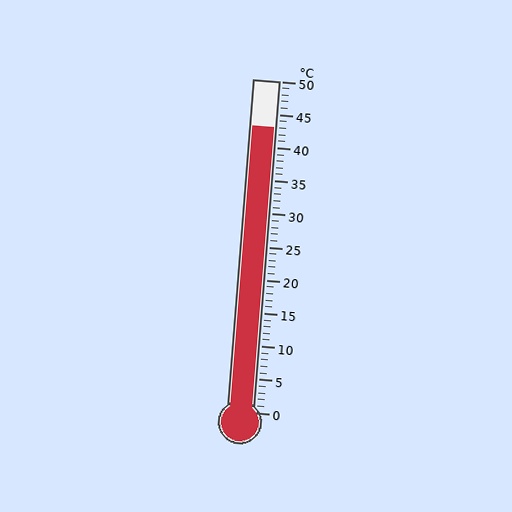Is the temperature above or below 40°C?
The temperature is above 40°C.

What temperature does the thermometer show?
The thermometer shows approximately 43°C.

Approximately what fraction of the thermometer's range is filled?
The thermometer is filled to approximately 85% of its range.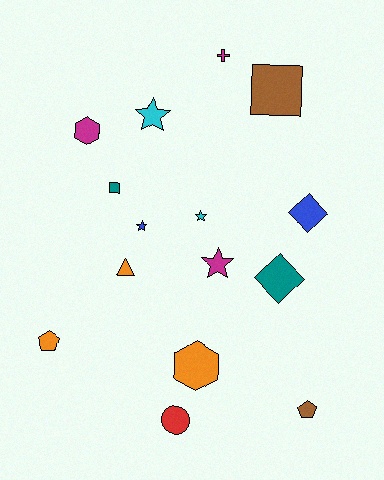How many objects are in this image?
There are 15 objects.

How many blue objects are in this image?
There are 2 blue objects.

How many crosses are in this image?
There is 1 cross.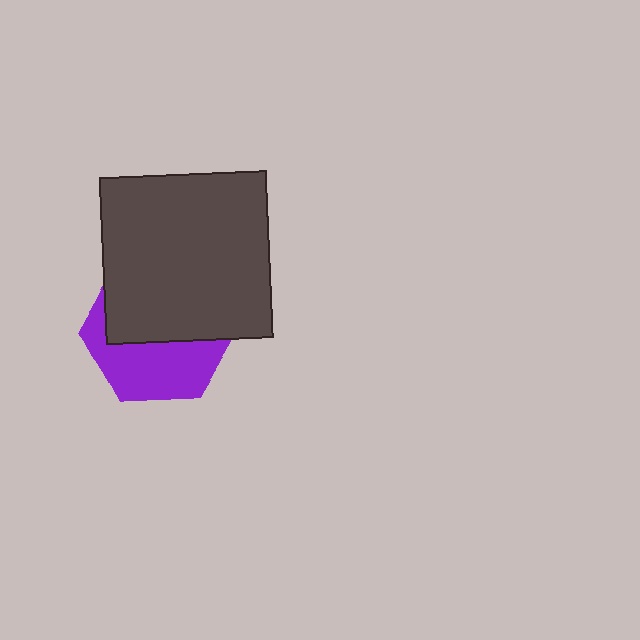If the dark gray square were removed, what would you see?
You would see the complete purple hexagon.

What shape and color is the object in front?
The object in front is a dark gray square.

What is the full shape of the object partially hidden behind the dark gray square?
The partially hidden object is a purple hexagon.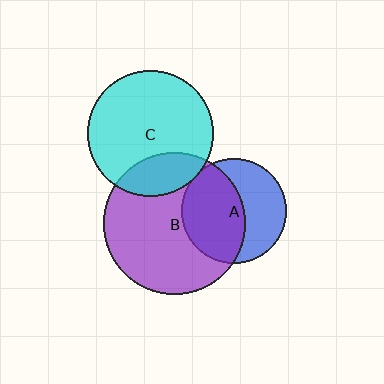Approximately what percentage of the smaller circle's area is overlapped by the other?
Approximately 55%.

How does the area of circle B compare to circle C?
Approximately 1.3 times.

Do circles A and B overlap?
Yes.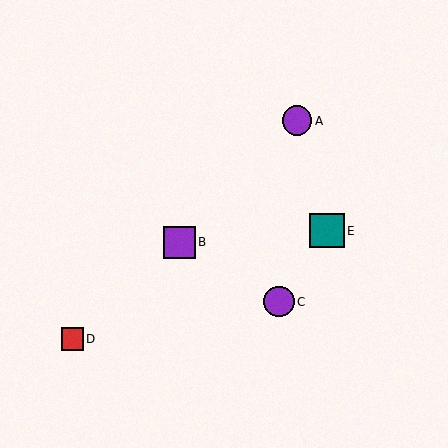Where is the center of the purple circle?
The center of the purple circle is at (279, 302).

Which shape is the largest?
The teal square (labeled E) is the largest.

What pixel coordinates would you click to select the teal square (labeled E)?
Click at (327, 231) to select the teal square E.